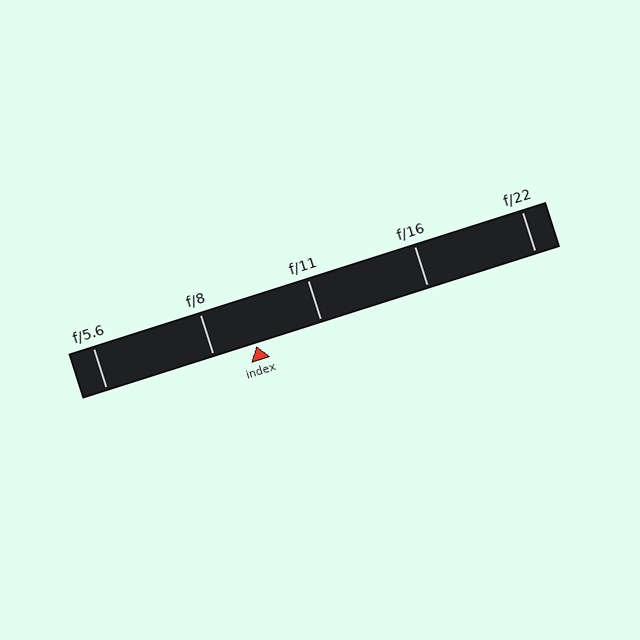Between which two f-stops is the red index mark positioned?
The index mark is between f/8 and f/11.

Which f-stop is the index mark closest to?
The index mark is closest to f/8.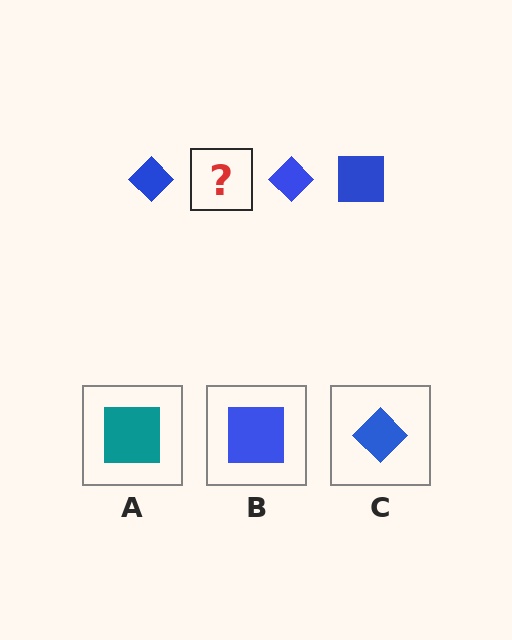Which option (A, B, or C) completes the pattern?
B.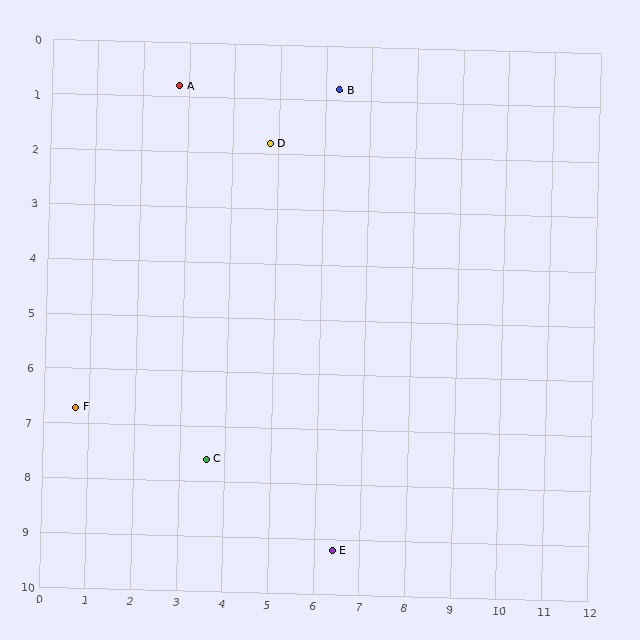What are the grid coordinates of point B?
Point B is at approximately (6.3, 0.8).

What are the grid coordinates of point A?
Point A is at approximately (2.8, 0.8).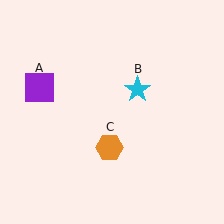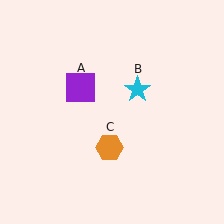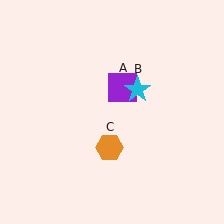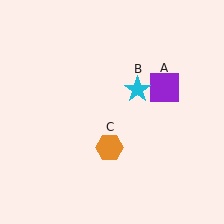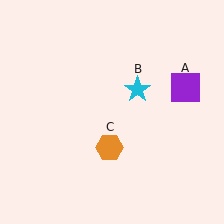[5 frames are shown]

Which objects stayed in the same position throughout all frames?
Cyan star (object B) and orange hexagon (object C) remained stationary.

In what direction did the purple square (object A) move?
The purple square (object A) moved right.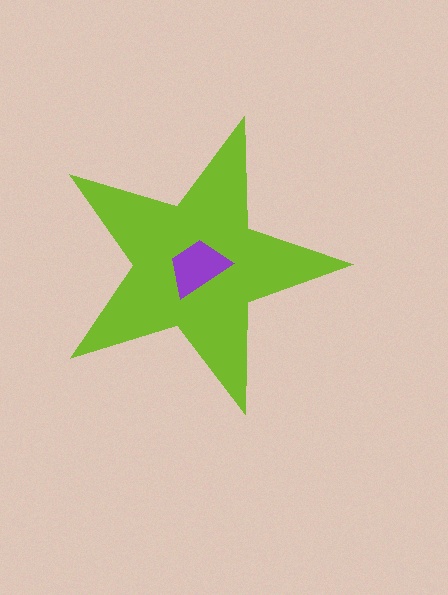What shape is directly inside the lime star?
The purple trapezoid.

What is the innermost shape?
The purple trapezoid.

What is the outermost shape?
The lime star.